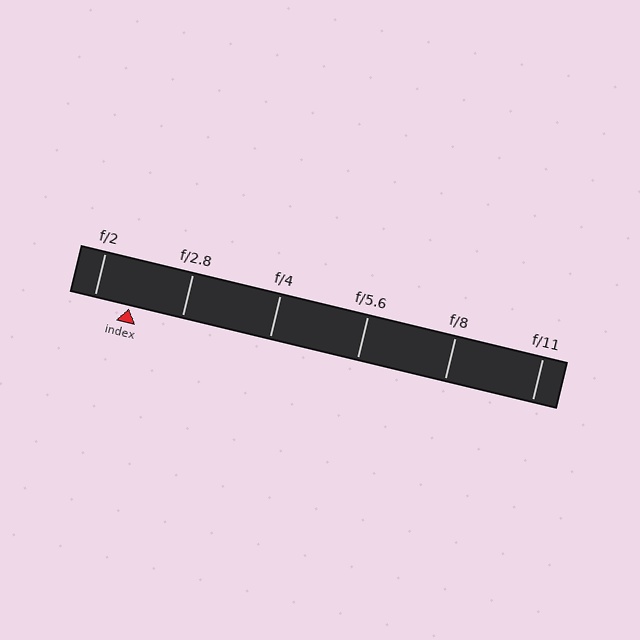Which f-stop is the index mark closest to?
The index mark is closest to f/2.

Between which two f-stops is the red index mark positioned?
The index mark is between f/2 and f/2.8.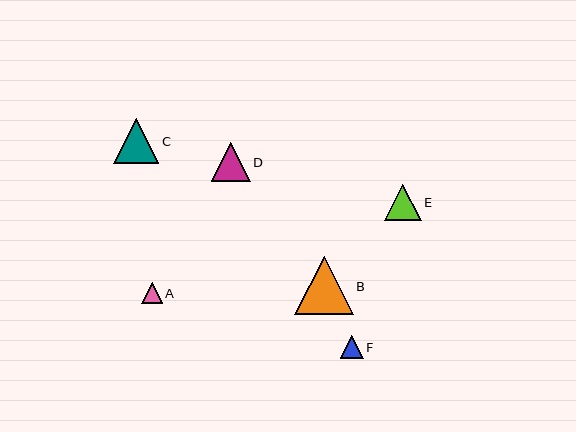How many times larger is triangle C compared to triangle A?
Triangle C is approximately 2.2 times the size of triangle A.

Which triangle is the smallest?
Triangle A is the smallest with a size of approximately 21 pixels.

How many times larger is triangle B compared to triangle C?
Triangle B is approximately 1.3 times the size of triangle C.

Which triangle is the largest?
Triangle B is the largest with a size of approximately 58 pixels.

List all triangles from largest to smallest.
From largest to smallest: B, C, D, E, F, A.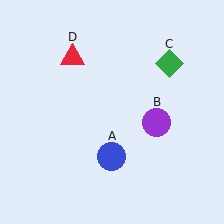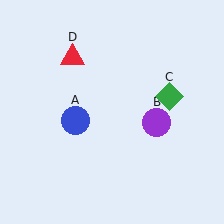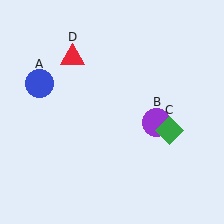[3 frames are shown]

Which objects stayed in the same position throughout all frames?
Purple circle (object B) and red triangle (object D) remained stationary.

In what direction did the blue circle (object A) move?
The blue circle (object A) moved up and to the left.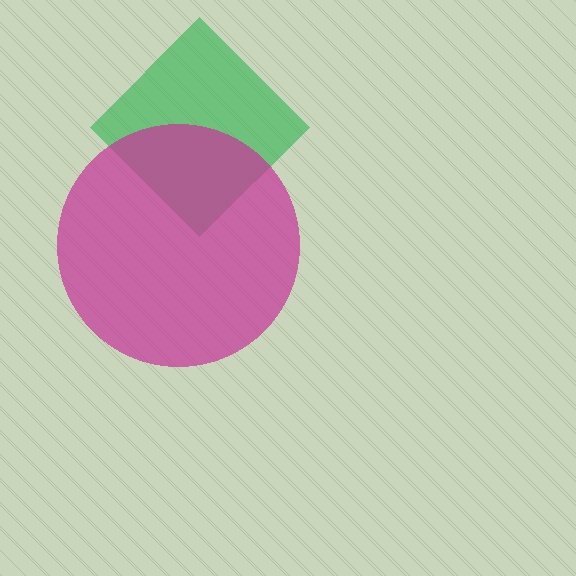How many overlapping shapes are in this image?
There are 2 overlapping shapes in the image.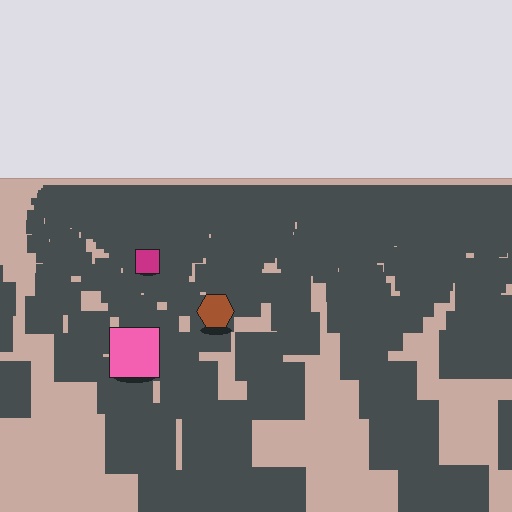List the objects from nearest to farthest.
From nearest to farthest: the pink square, the brown hexagon, the magenta square.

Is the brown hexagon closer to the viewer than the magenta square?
Yes. The brown hexagon is closer — you can tell from the texture gradient: the ground texture is coarser near it.